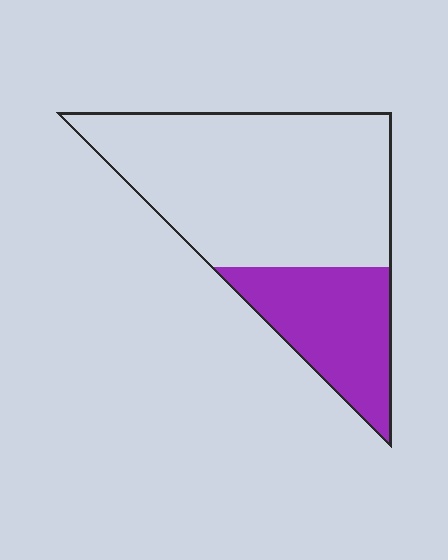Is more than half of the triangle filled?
No.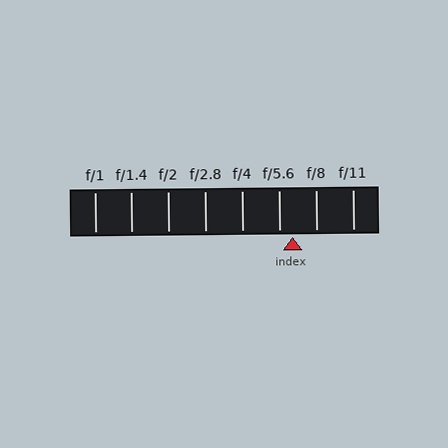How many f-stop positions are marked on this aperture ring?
There are 8 f-stop positions marked.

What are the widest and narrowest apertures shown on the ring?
The widest aperture shown is f/1 and the narrowest is f/11.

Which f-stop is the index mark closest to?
The index mark is closest to f/5.6.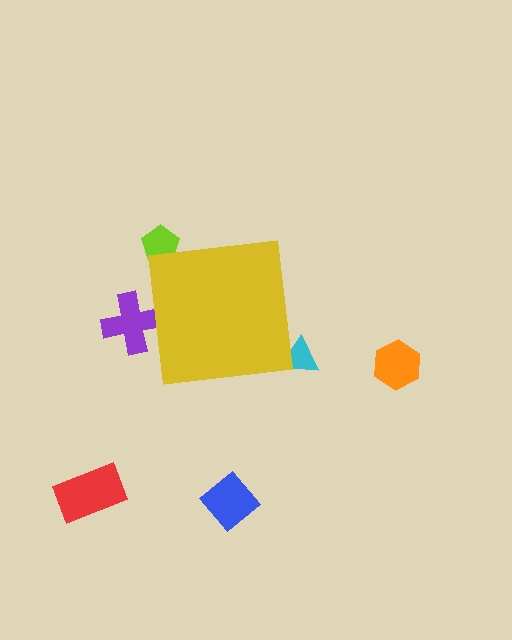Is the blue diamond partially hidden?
No, the blue diamond is fully visible.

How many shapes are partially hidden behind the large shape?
3 shapes are partially hidden.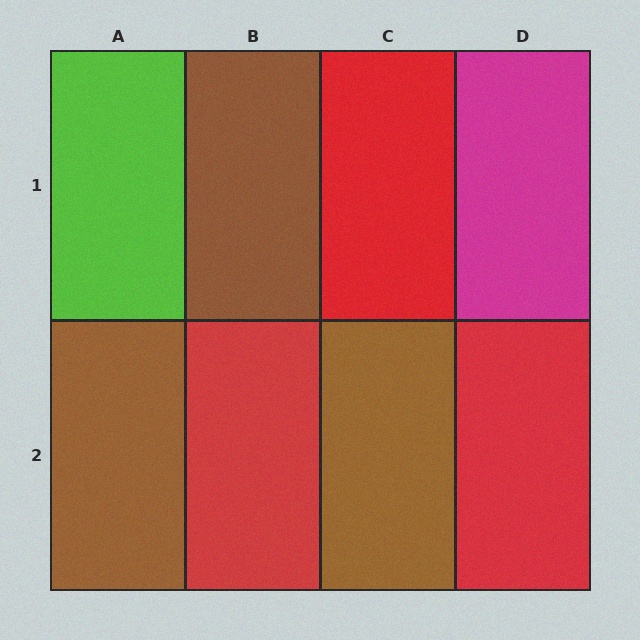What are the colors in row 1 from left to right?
Lime, brown, red, magenta.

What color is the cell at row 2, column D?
Red.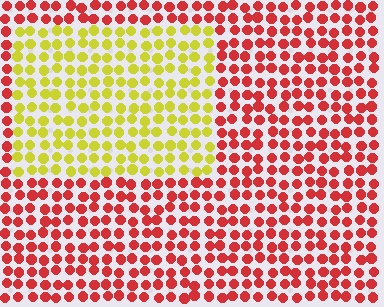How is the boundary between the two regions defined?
The boundary is defined purely by a slight shift in hue (about 67 degrees). Spacing, size, and orientation are identical on both sides.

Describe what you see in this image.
The image is filled with small red elements in a uniform arrangement. A rectangle-shaped region is visible where the elements are tinted to a slightly different hue, forming a subtle color boundary.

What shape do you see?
I see a rectangle.